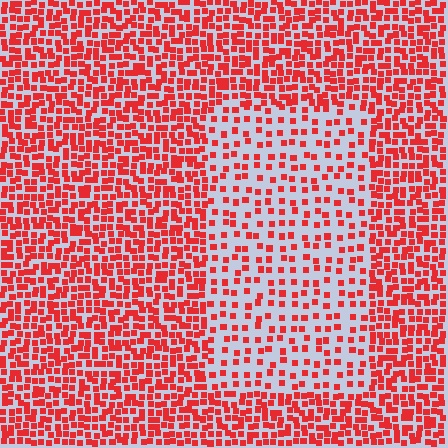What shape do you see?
I see a rectangle.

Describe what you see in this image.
The image contains small red elements arranged at two different densities. A rectangle-shaped region is visible where the elements are less densely packed than the surrounding area.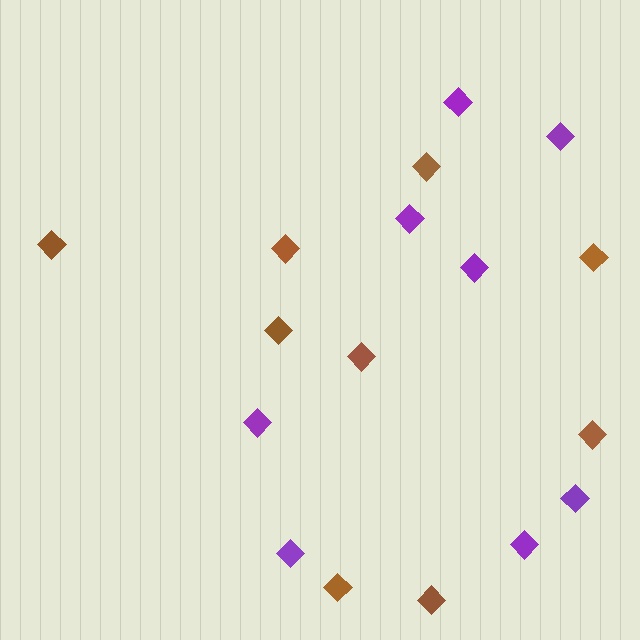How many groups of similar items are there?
There are 2 groups: one group of purple diamonds (8) and one group of brown diamonds (9).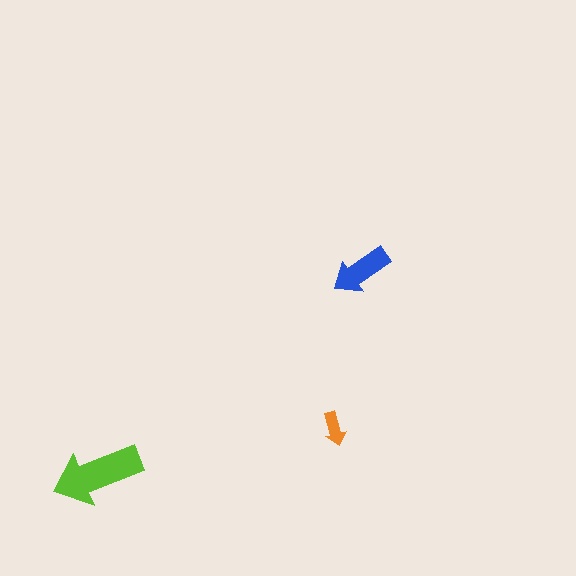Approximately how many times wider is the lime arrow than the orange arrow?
About 2.5 times wider.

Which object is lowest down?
The lime arrow is bottommost.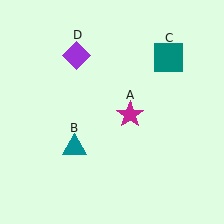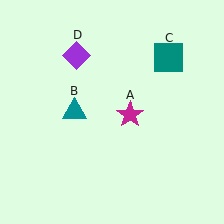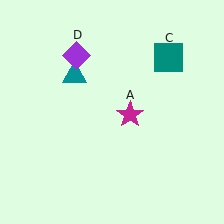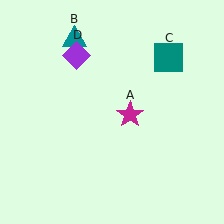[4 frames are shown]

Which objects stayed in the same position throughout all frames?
Magenta star (object A) and teal square (object C) and purple diamond (object D) remained stationary.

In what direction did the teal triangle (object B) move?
The teal triangle (object B) moved up.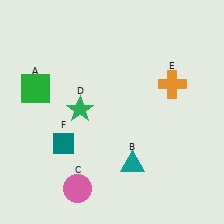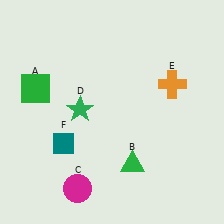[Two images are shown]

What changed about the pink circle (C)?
In Image 1, C is pink. In Image 2, it changed to magenta.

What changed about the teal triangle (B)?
In Image 1, B is teal. In Image 2, it changed to green.